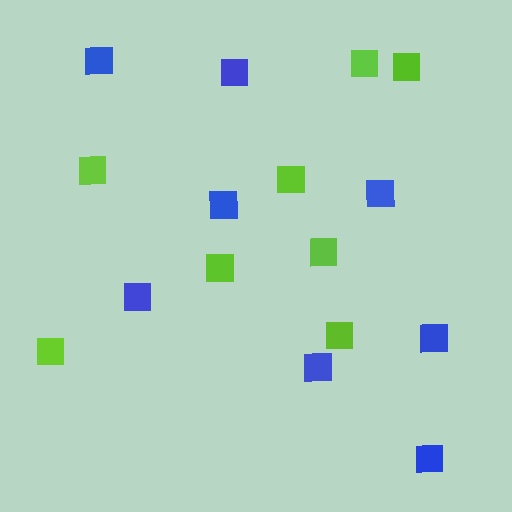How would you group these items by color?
There are 2 groups: one group of lime squares (8) and one group of blue squares (8).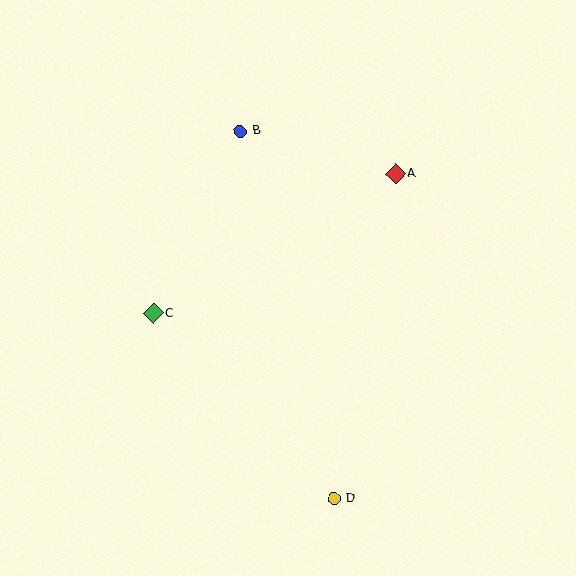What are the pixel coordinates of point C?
Point C is at (153, 313).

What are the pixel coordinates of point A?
Point A is at (395, 174).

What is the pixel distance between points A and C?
The distance between A and C is 280 pixels.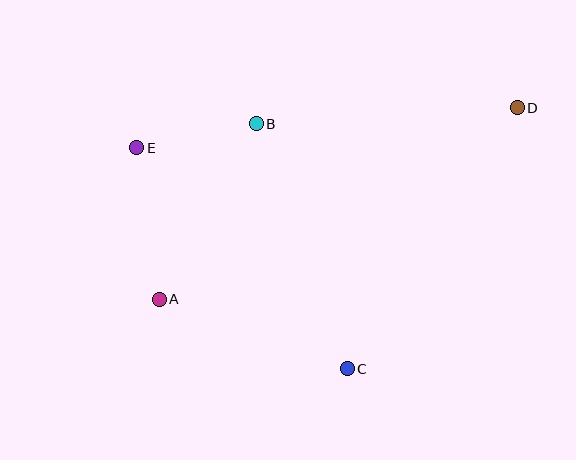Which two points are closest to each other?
Points B and E are closest to each other.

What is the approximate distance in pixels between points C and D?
The distance between C and D is approximately 311 pixels.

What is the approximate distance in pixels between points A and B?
The distance between A and B is approximately 201 pixels.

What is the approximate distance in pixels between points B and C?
The distance between B and C is approximately 261 pixels.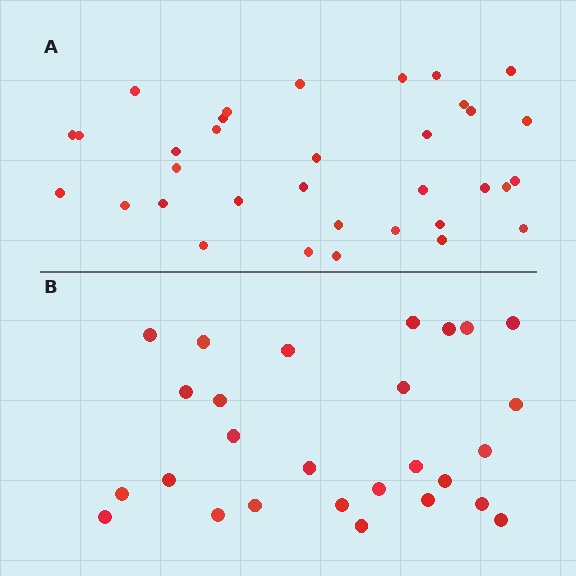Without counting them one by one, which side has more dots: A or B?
Region A (the top region) has more dots.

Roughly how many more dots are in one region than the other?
Region A has roughly 8 or so more dots than region B.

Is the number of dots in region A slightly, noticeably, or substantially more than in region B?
Region A has noticeably more, but not dramatically so. The ratio is roughly 1.3 to 1.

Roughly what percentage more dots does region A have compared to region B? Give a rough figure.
About 25% more.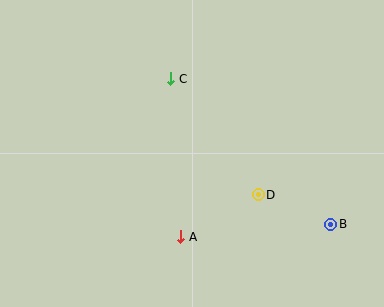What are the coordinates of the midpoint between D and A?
The midpoint between D and A is at (220, 216).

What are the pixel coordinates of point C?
Point C is at (171, 79).